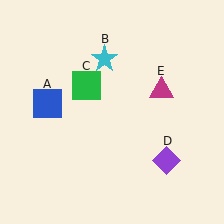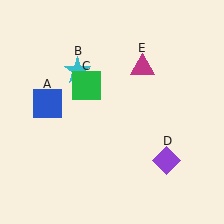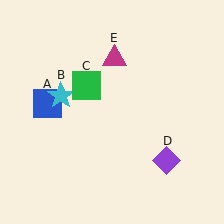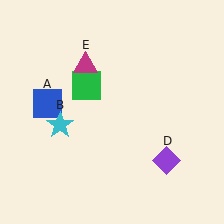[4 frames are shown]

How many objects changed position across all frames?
2 objects changed position: cyan star (object B), magenta triangle (object E).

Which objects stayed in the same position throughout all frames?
Blue square (object A) and green square (object C) and purple diamond (object D) remained stationary.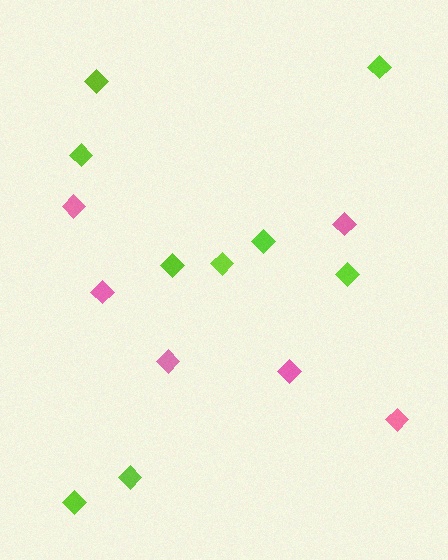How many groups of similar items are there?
There are 2 groups: one group of lime diamonds (9) and one group of pink diamonds (6).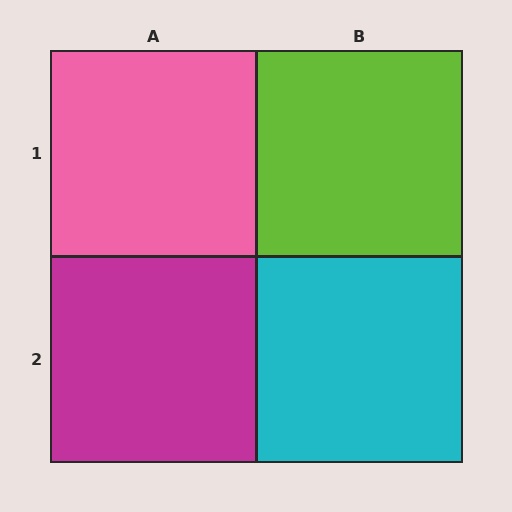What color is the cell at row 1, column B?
Lime.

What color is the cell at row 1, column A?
Pink.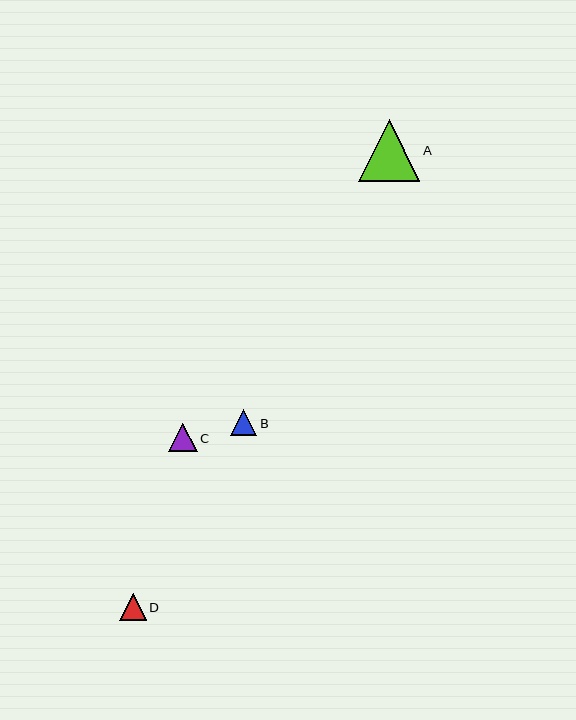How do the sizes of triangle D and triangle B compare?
Triangle D and triangle B are approximately the same size.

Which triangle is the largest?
Triangle A is the largest with a size of approximately 62 pixels.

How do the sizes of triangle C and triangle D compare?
Triangle C and triangle D are approximately the same size.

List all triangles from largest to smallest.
From largest to smallest: A, C, D, B.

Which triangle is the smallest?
Triangle B is the smallest with a size of approximately 26 pixels.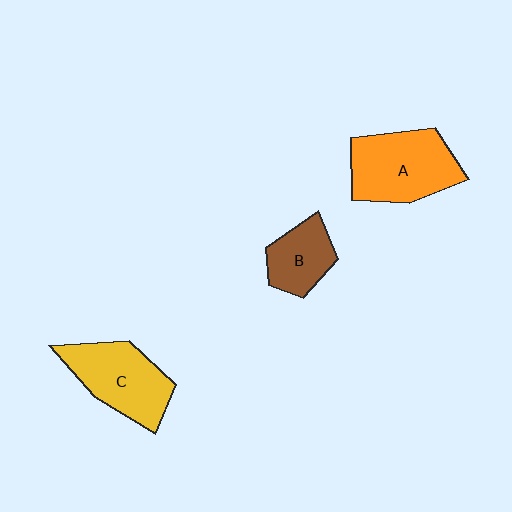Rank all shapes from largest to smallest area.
From largest to smallest: A (orange), C (yellow), B (brown).